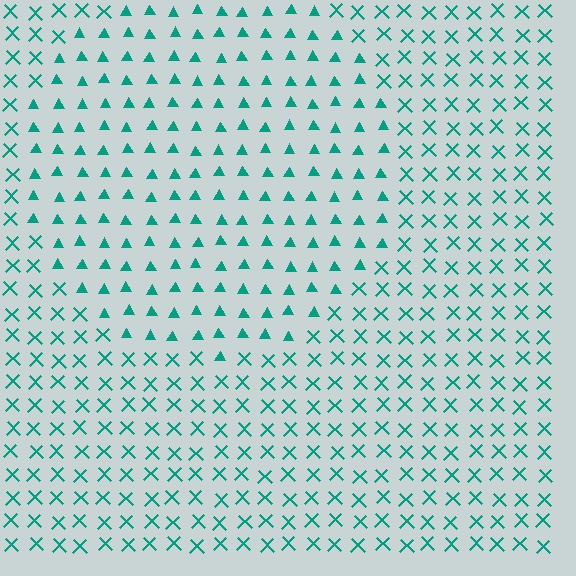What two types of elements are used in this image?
The image uses triangles inside the circle region and X marks outside it.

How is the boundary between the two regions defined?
The boundary is defined by a change in element shape: triangles inside vs. X marks outside. All elements share the same color and spacing.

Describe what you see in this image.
The image is filled with small teal elements arranged in a uniform grid. A circle-shaped region contains triangles, while the surrounding area contains X marks. The boundary is defined purely by the change in element shape.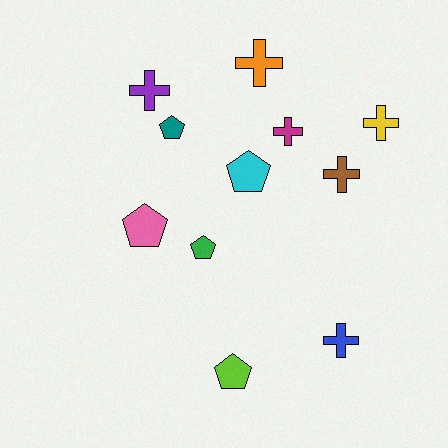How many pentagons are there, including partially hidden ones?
There are 5 pentagons.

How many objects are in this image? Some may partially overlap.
There are 11 objects.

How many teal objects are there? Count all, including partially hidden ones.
There is 1 teal object.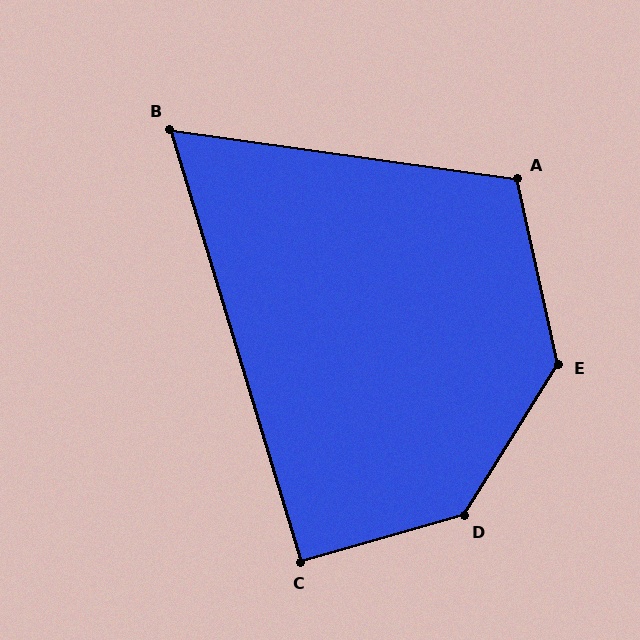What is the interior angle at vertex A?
Approximately 111 degrees (obtuse).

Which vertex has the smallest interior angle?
B, at approximately 65 degrees.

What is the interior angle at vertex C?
Approximately 91 degrees (approximately right).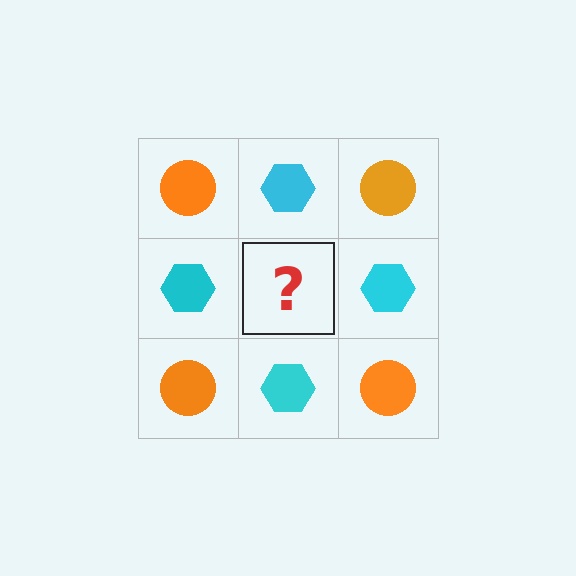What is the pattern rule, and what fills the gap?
The rule is that it alternates orange circle and cyan hexagon in a checkerboard pattern. The gap should be filled with an orange circle.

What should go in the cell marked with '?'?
The missing cell should contain an orange circle.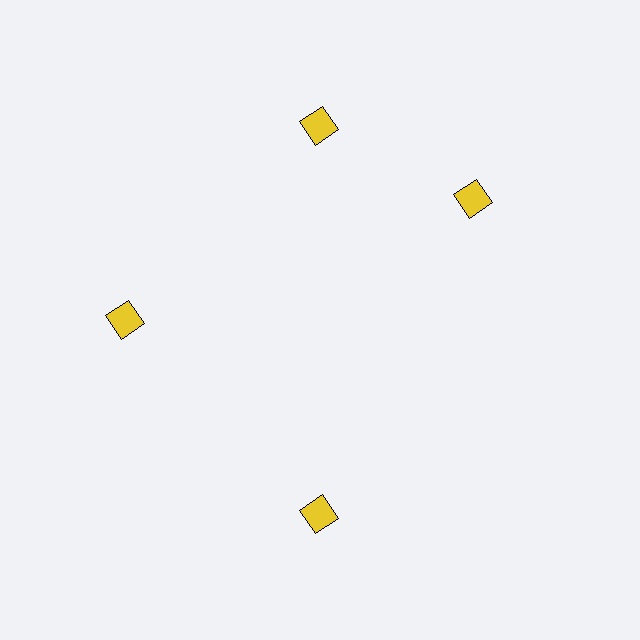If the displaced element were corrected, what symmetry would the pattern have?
It would have 4-fold rotational symmetry — the pattern would map onto itself every 90 degrees.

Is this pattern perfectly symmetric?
No. The 4 yellow diamonds are arranged in a ring, but one element near the 3 o'clock position is rotated out of alignment along the ring, breaking the 4-fold rotational symmetry.